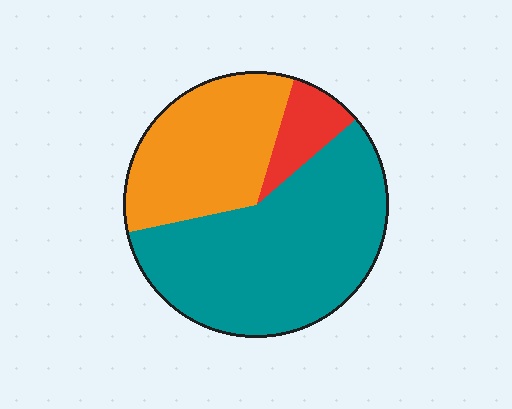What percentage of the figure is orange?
Orange covers about 35% of the figure.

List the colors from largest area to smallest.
From largest to smallest: teal, orange, red.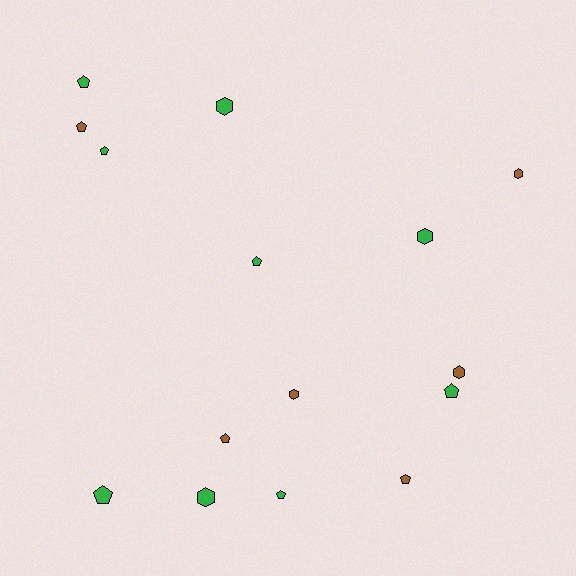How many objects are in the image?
There are 15 objects.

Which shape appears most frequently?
Pentagon, with 9 objects.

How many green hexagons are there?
There are 3 green hexagons.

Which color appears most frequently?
Green, with 9 objects.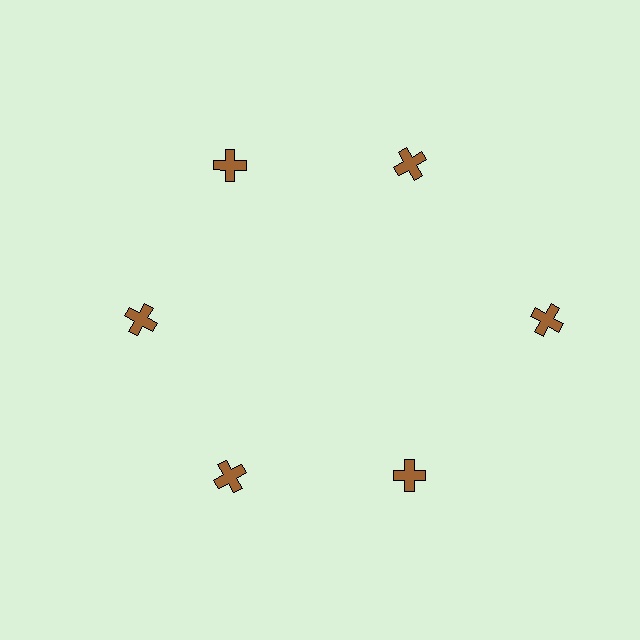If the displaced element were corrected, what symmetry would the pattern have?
It would have 6-fold rotational symmetry — the pattern would map onto itself every 60 degrees.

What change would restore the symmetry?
The symmetry would be restored by moving it inward, back onto the ring so that all 6 crosses sit at equal angles and equal distance from the center.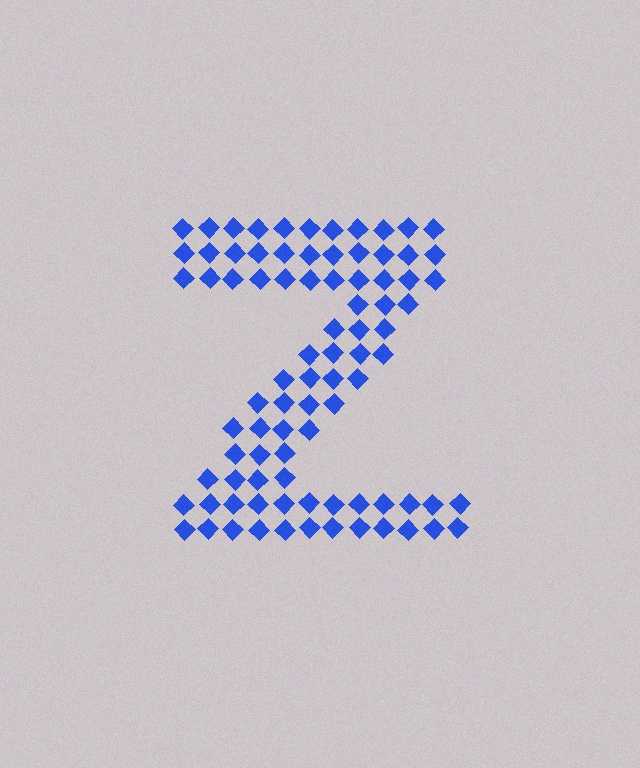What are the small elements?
The small elements are diamonds.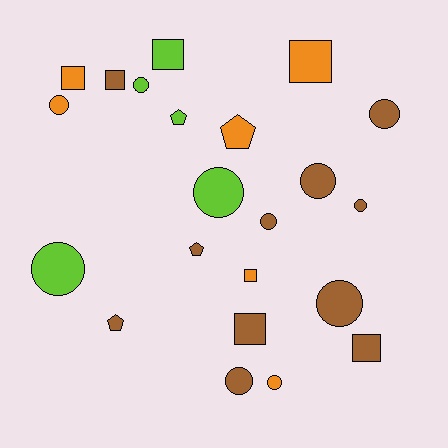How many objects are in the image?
There are 22 objects.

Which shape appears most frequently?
Circle, with 11 objects.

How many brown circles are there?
There are 6 brown circles.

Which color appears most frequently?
Brown, with 11 objects.